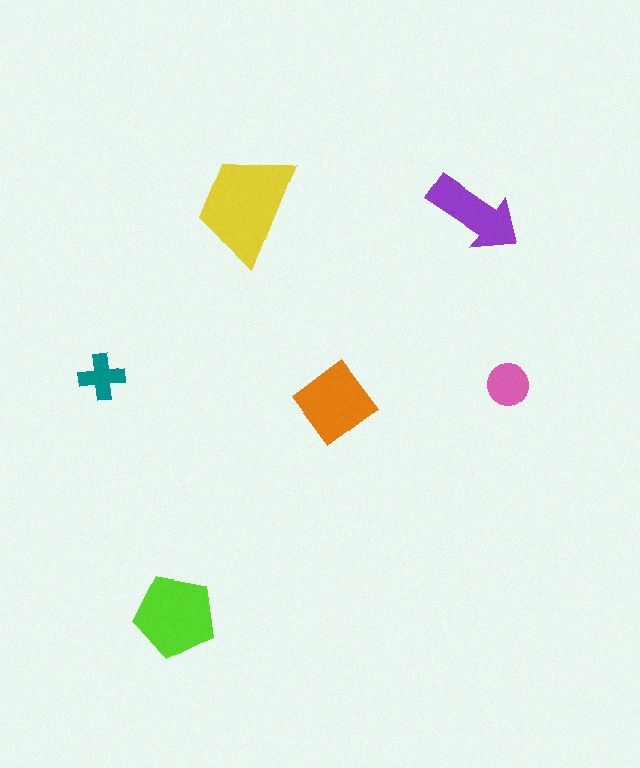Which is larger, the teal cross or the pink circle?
The pink circle.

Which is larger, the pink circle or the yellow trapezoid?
The yellow trapezoid.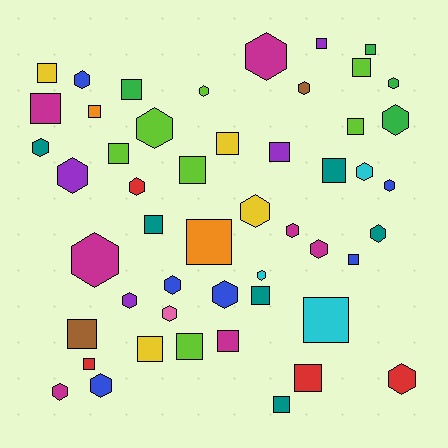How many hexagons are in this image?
There are 25 hexagons.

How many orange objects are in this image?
There are 2 orange objects.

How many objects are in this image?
There are 50 objects.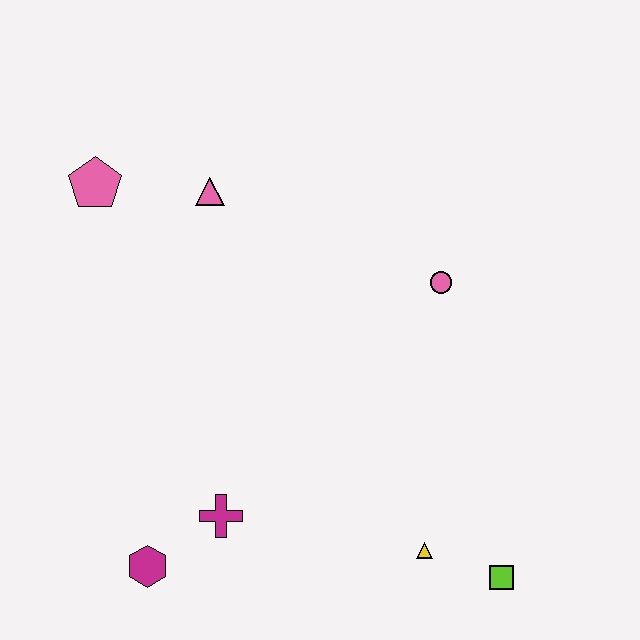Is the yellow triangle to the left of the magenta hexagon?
No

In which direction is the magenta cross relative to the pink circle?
The magenta cross is below the pink circle.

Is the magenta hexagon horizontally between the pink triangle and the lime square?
No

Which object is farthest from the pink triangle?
The lime square is farthest from the pink triangle.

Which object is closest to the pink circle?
The pink triangle is closest to the pink circle.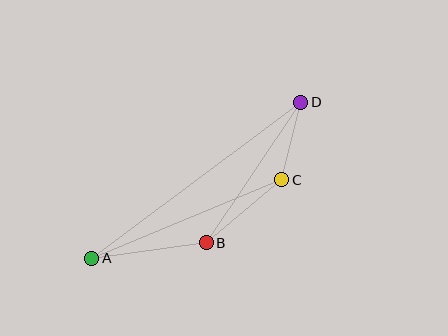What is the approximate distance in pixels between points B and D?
The distance between B and D is approximately 169 pixels.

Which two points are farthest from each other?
Points A and D are farthest from each other.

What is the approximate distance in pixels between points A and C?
The distance between A and C is approximately 205 pixels.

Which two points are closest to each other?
Points C and D are closest to each other.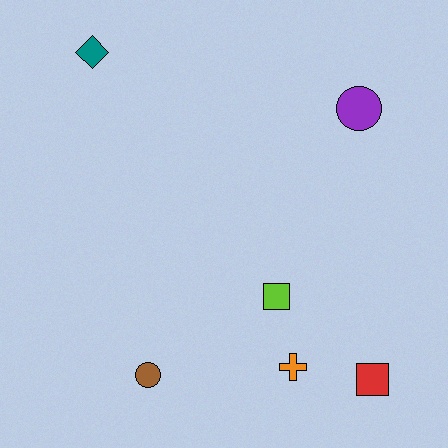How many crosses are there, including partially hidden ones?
There is 1 cross.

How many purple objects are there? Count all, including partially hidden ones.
There is 1 purple object.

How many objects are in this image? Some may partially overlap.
There are 6 objects.